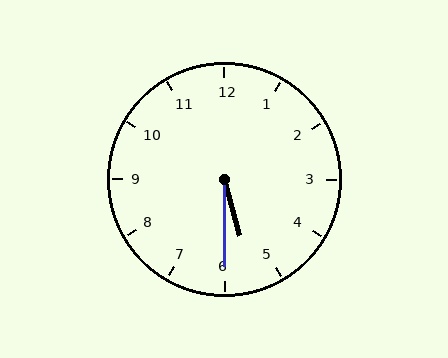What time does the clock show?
5:30.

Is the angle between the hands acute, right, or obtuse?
It is acute.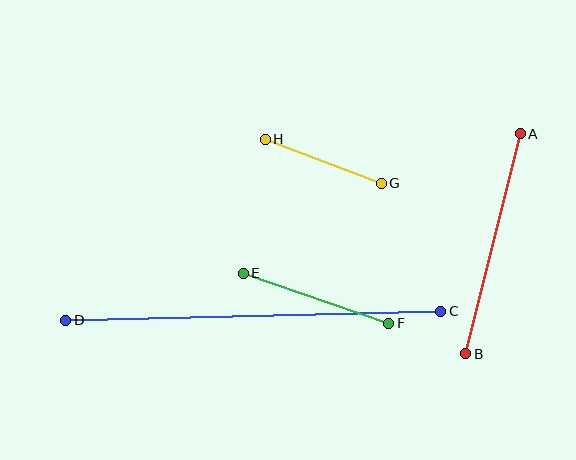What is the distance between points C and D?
The distance is approximately 376 pixels.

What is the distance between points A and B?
The distance is approximately 227 pixels.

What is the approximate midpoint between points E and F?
The midpoint is at approximately (316, 298) pixels.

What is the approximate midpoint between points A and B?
The midpoint is at approximately (493, 244) pixels.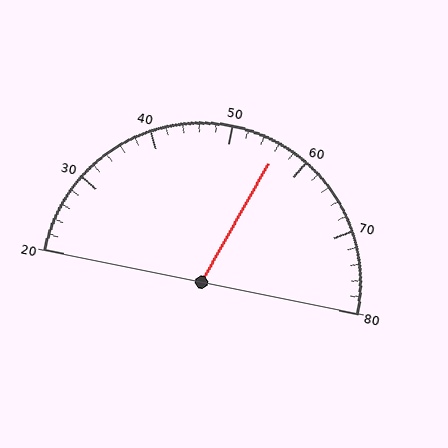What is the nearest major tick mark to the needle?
The nearest major tick mark is 60.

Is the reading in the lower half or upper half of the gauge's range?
The reading is in the upper half of the range (20 to 80).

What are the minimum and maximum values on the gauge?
The gauge ranges from 20 to 80.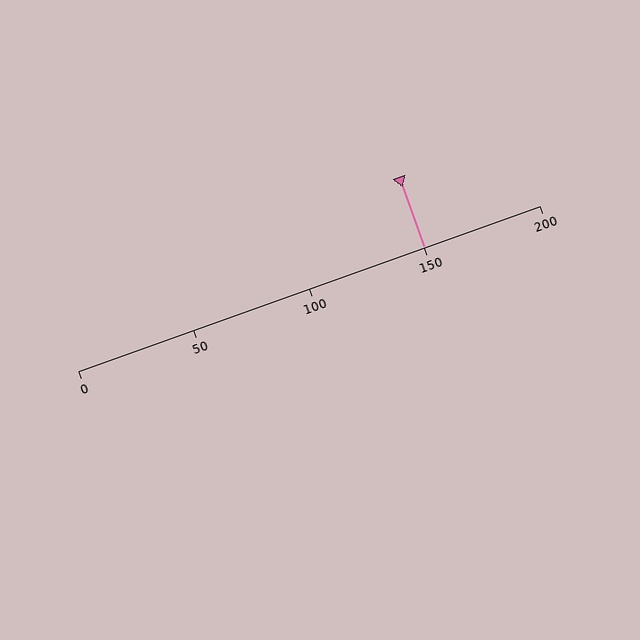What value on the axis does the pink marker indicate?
The marker indicates approximately 150.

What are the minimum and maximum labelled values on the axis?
The axis runs from 0 to 200.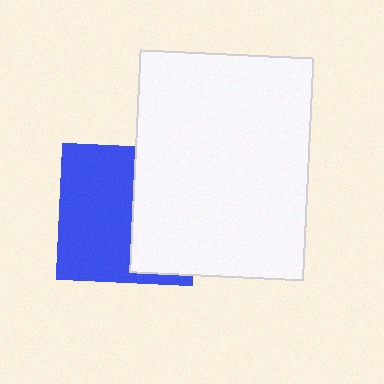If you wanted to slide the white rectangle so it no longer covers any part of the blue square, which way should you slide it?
Slide it right — that is the most direct way to separate the two shapes.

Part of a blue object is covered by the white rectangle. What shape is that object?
It is a square.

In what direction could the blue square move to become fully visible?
The blue square could move left. That would shift it out from behind the white rectangle entirely.